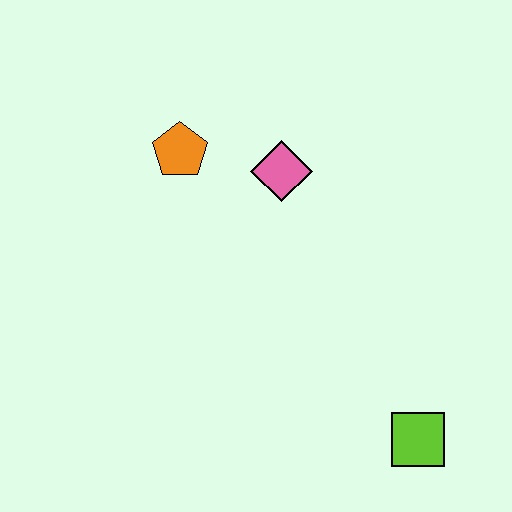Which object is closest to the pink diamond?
The orange pentagon is closest to the pink diamond.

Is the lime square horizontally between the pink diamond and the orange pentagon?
No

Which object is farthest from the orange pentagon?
The lime square is farthest from the orange pentagon.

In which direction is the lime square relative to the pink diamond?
The lime square is below the pink diamond.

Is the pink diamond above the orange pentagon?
No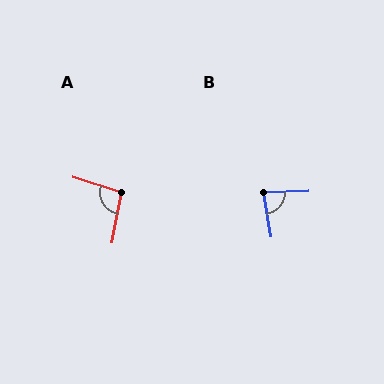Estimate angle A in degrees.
Approximately 96 degrees.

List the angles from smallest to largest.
B (82°), A (96°).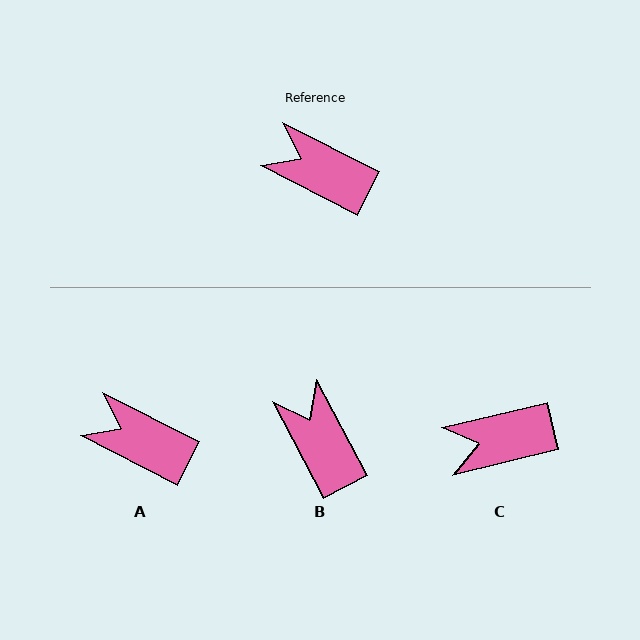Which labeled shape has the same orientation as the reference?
A.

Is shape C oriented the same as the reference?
No, it is off by about 41 degrees.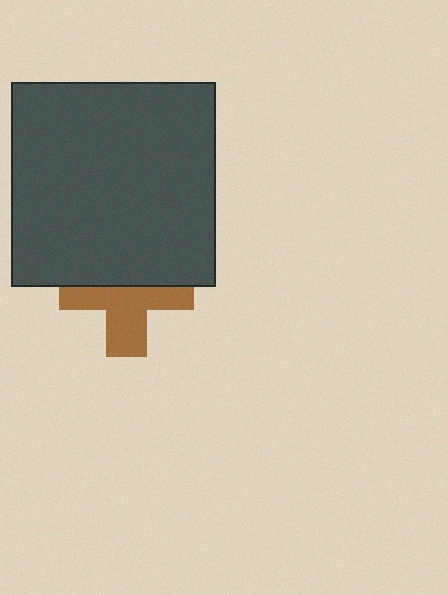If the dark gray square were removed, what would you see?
You would see the complete brown cross.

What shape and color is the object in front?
The object in front is a dark gray square.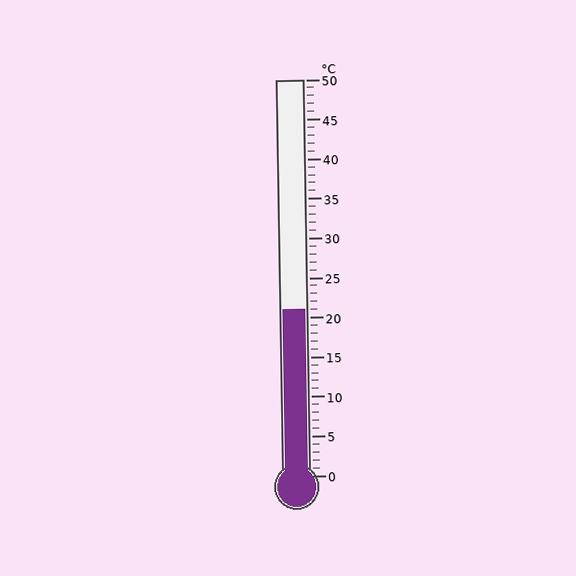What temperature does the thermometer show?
The thermometer shows approximately 21°C.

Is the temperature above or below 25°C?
The temperature is below 25°C.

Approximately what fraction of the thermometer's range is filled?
The thermometer is filled to approximately 40% of its range.